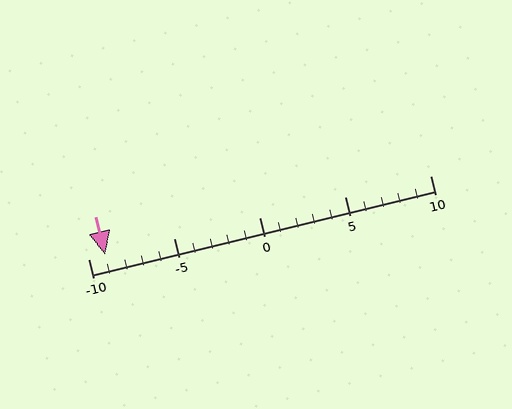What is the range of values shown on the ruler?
The ruler shows values from -10 to 10.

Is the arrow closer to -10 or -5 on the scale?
The arrow is closer to -10.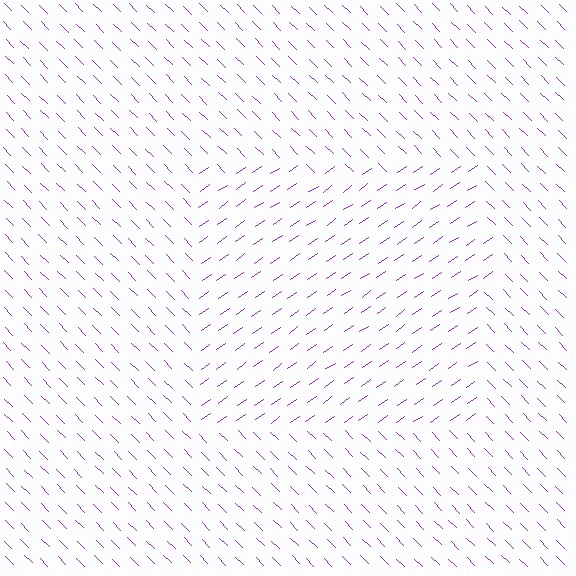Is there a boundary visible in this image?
Yes, there is a texture boundary formed by a change in line orientation.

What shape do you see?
I see a rectangle.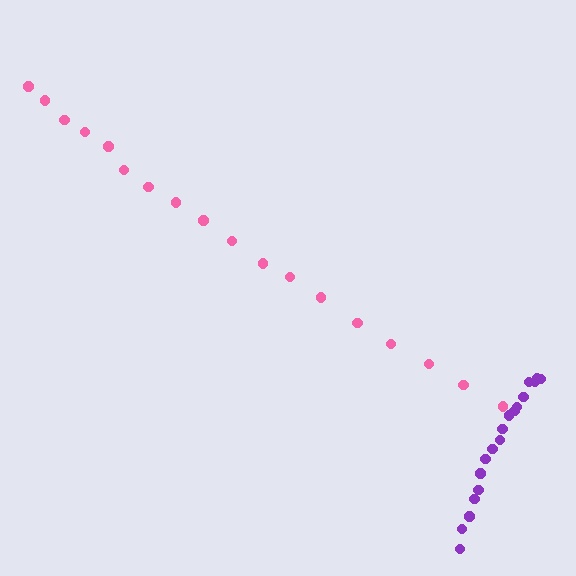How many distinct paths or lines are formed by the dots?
There are 2 distinct paths.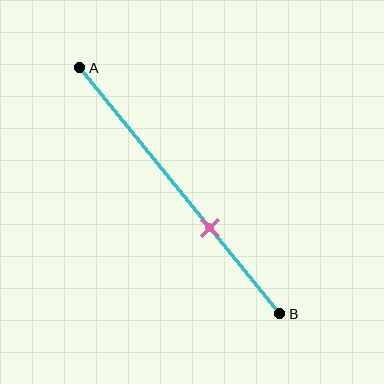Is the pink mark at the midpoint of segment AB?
No, the mark is at about 65% from A, not at the 50% midpoint.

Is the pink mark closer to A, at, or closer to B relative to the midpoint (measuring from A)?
The pink mark is closer to point B than the midpoint of segment AB.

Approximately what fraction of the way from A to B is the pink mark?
The pink mark is approximately 65% of the way from A to B.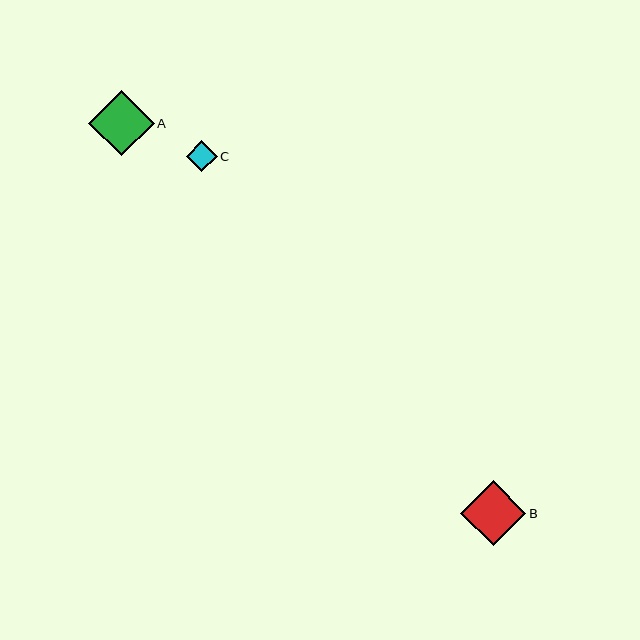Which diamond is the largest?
Diamond A is the largest with a size of approximately 65 pixels.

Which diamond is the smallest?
Diamond C is the smallest with a size of approximately 31 pixels.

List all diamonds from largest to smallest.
From largest to smallest: A, B, C.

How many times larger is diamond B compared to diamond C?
Diamond B is approximately 2.1 times the size of diamond C.